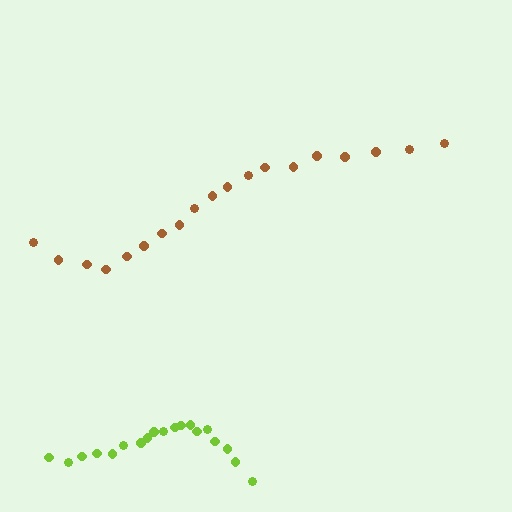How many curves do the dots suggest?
There are 2 distinct paths.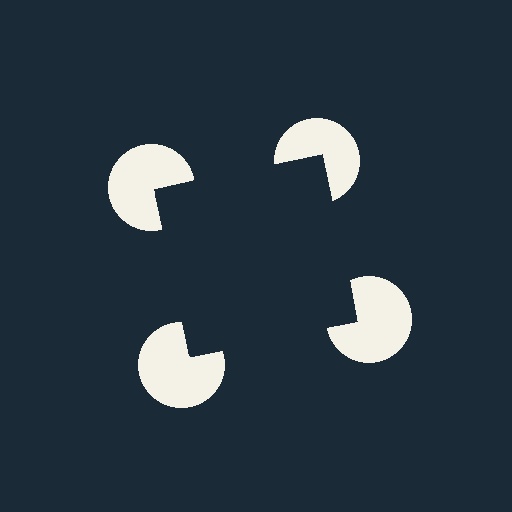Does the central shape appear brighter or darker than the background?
It typically appears slightly darker than the background, even though no actual brightness change is drawn.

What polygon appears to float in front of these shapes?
An illusory square — its edges are inferred from the aligned wedge cuts in the pac-man discs, not physically drawn.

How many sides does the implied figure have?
4 sides.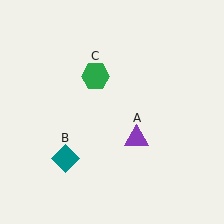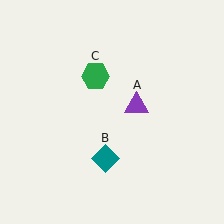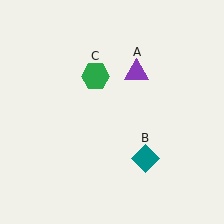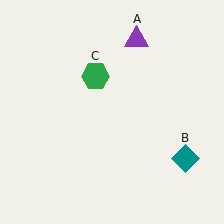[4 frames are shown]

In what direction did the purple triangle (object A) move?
The purple triangle (object A) moved up.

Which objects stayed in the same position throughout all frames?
Green hexagon (object C) remained stationary.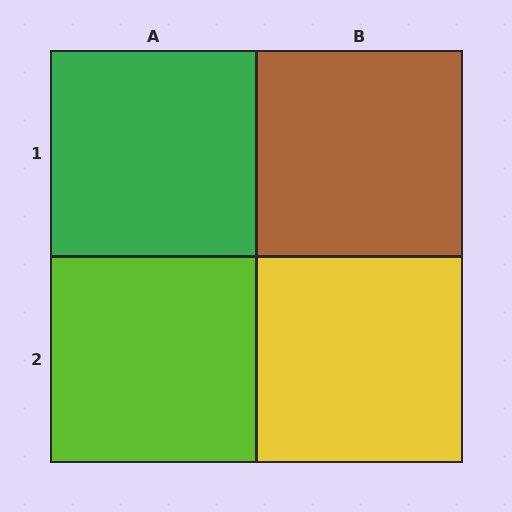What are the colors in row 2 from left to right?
Lime, yellow.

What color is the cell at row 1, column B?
Brown.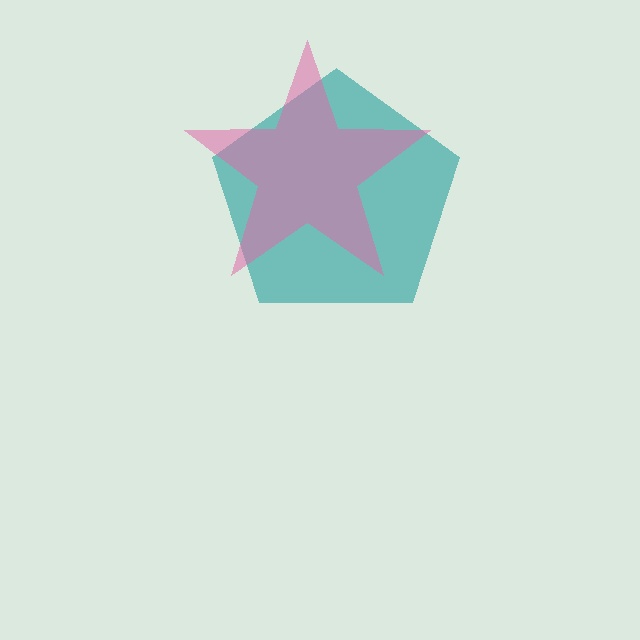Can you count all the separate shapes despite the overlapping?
Yes, there are 2 separate shapes.